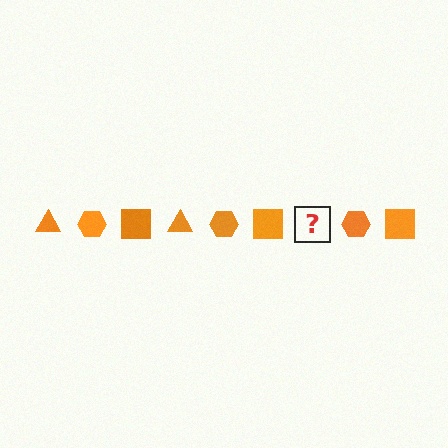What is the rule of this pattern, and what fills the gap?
The rule is that the pattern cycles through triangle, hexagon, square shapes in orange. The gap should be filled with an orange triangle.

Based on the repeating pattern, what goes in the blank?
The blank should be an orange triangle.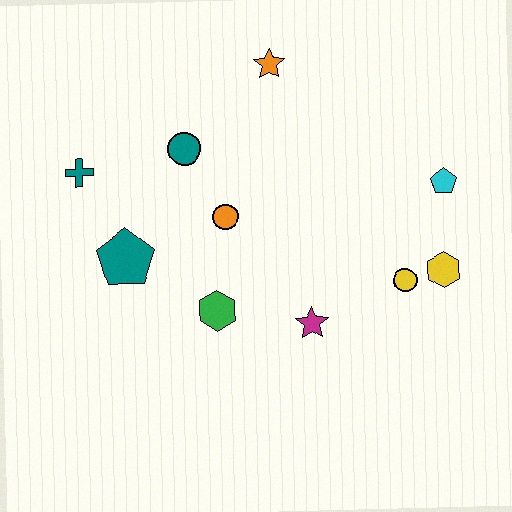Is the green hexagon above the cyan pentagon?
No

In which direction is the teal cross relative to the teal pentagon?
The teal cross is above the teal pentagon.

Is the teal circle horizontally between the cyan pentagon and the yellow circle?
No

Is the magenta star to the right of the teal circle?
Yes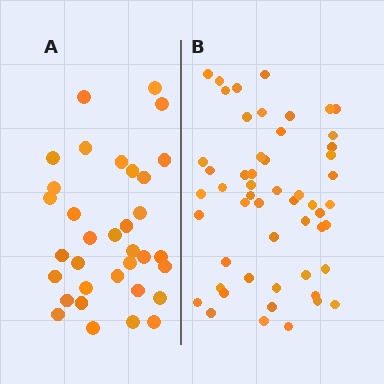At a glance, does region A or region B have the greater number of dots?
Region B (the right region) has more dots.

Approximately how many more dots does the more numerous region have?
Region B has approximately 20 more dots than region A.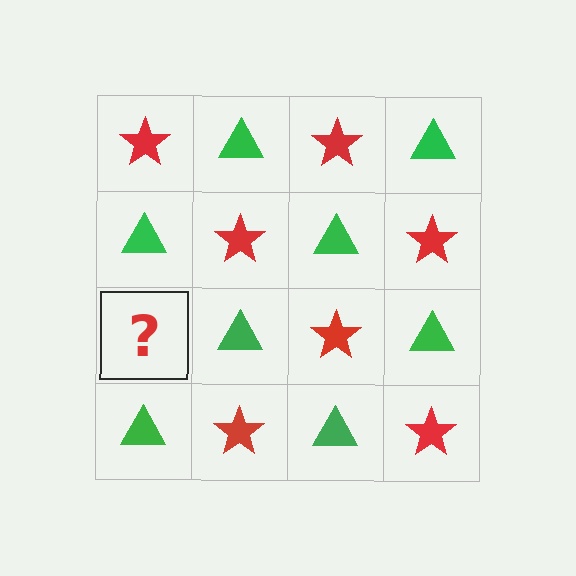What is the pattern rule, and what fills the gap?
The rule is that it alternates red star and green triangle in a checkerboard pattern. The gap should be filled with a red star.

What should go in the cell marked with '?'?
The missing cell should contain a red star.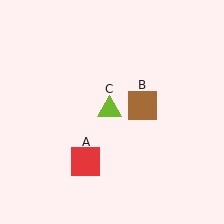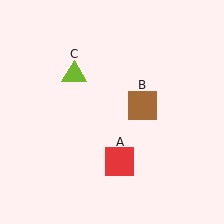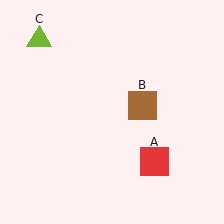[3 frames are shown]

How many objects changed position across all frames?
2 objects changed position: red square (object A), lime triangle (object C).